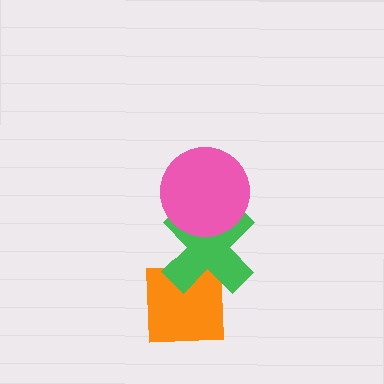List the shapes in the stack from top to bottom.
From top to bottom: the pink circle, the green cross, the orange square.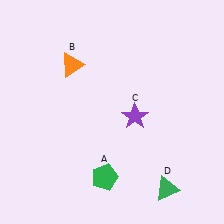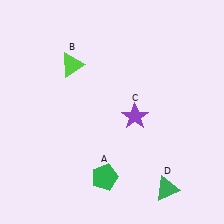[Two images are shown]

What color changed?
The triangle (B) changed from orange in Image 1 to lime in Image 2.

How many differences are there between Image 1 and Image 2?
There is 1 difference between the two images.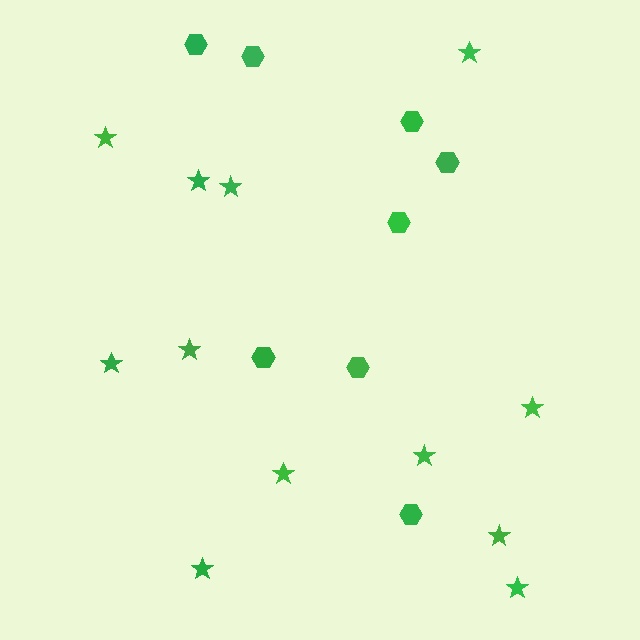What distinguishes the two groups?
There are 2 groups: one group of stars (12) and one group of hexagons (8).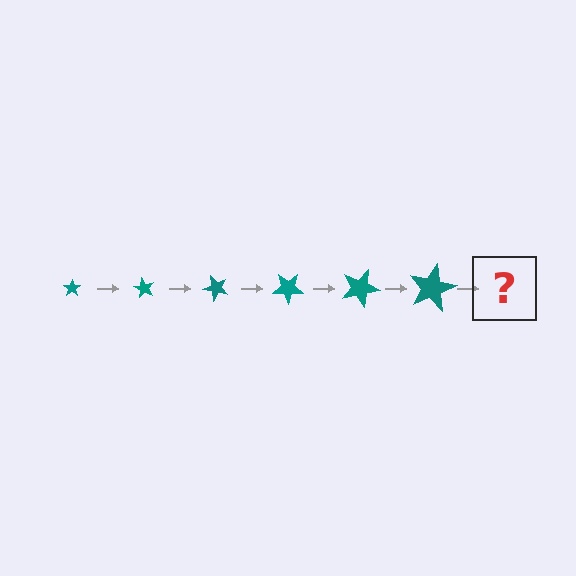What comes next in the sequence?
The next element should be a star, larger than the previous one and rotated 360 degrees from the start.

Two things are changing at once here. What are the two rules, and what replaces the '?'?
The two rules are that the star grows larger each step and it rotates 60 degrees each step. The '?' should be a star, larger than the previous one and rotated 360 degrees from the start.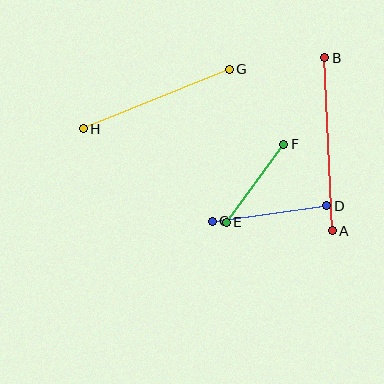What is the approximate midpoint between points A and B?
The midpoint is at approximately (329, 144) pixels.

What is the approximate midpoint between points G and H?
The midpoint is at approximately (156, 99) pixels.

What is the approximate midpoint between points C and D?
The midpoint is at approximately (269, 213) pixels.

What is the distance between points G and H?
The distance is approximately 158 pixels.